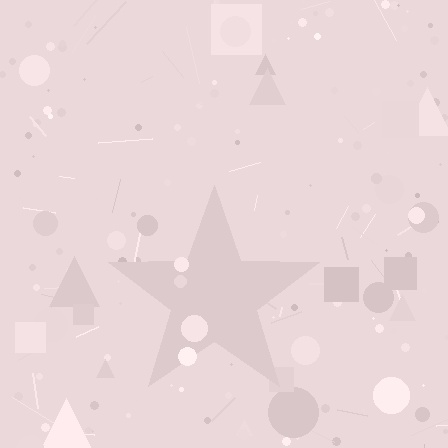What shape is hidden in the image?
A star is hidden in the image.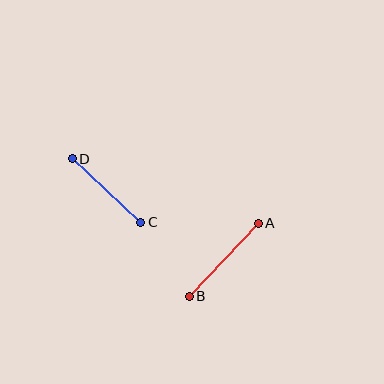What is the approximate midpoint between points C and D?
The midpoint is at approximately (107, 191) pixels.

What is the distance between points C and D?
The distance is approximately 93 pixels.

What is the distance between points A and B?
The distance is approximately 101 pixels.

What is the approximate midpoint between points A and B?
The midpoint is at approximately (224, 260) pixels.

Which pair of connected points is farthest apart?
Points A and B are farthest apart.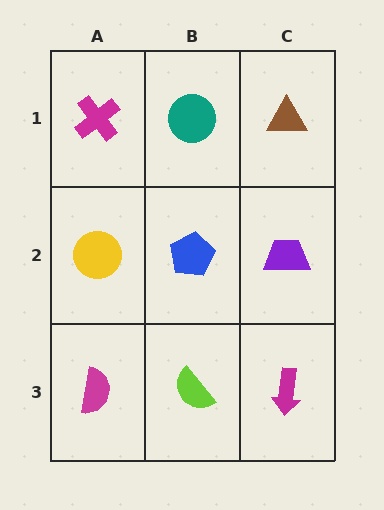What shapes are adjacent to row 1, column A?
A yellow circle (row 2, column A), a teal circle (row 1, column B).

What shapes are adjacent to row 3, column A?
A yellow circle (row 2, column A), a lime semicircle (row 3, column B).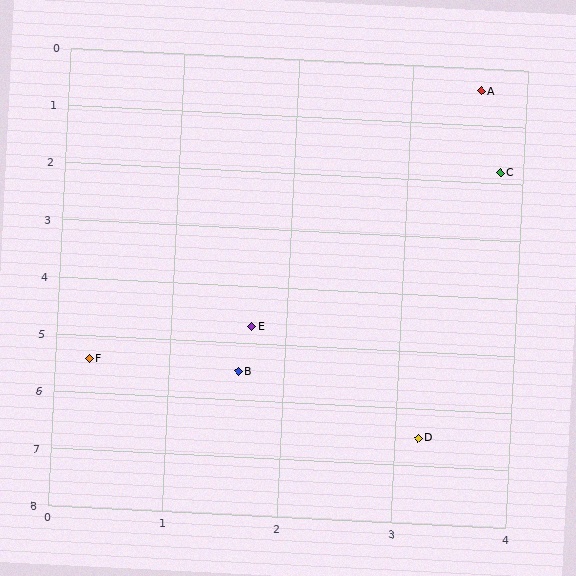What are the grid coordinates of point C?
Point C is at approximately (3.8, 1.8).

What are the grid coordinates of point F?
Point F is at approximately (0.3, 5.4).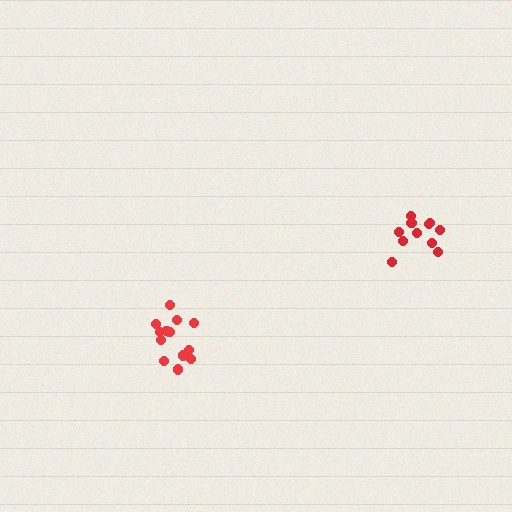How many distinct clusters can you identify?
There are 2 distinct clusters.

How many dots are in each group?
Group 1: 13 dots, Group 2: 12 dots (25 total).